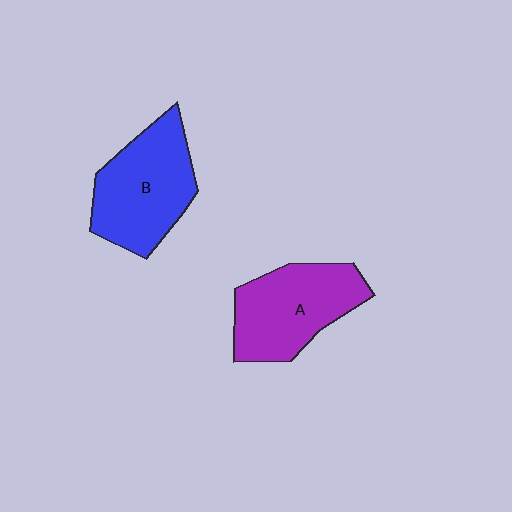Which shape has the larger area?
Shape B (blue).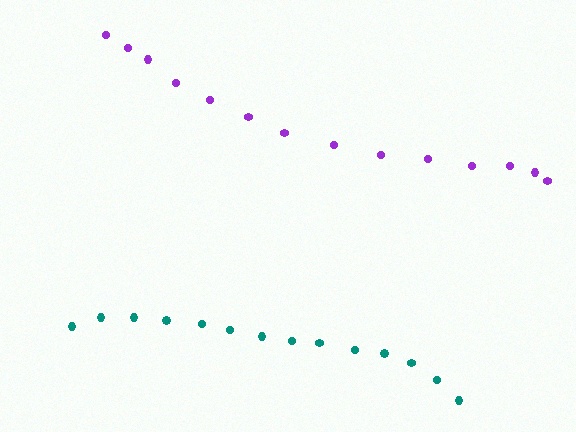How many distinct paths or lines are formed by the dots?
There are 2 distinct paths.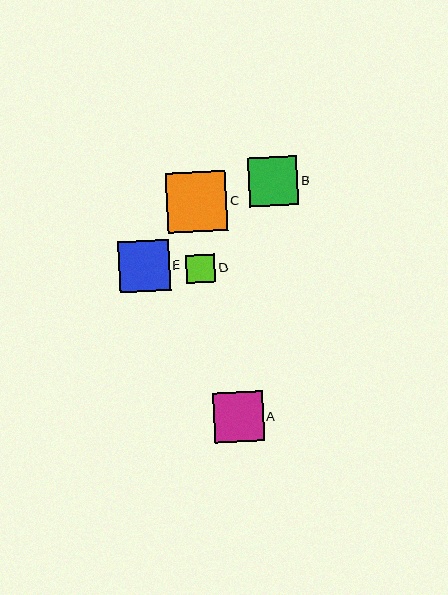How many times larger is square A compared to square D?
Square A is approximately 1.7 times the size of square D.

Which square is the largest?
Square C is the largest with a size of approximately 60 pixels.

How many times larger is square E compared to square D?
Square E is approximately 1.8 times the size of square D.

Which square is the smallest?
Square D is the smallest with a size of approximately 29 pixels.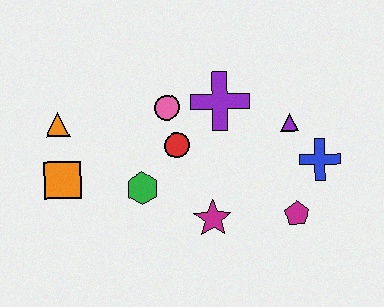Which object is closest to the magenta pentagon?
The blue cross is closest to the magenta pentagon.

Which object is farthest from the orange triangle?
The blue cross is farthest from the orange triangle.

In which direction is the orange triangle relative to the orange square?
The orange triangle is above the orange square.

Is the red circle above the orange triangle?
No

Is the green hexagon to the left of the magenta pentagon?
Yes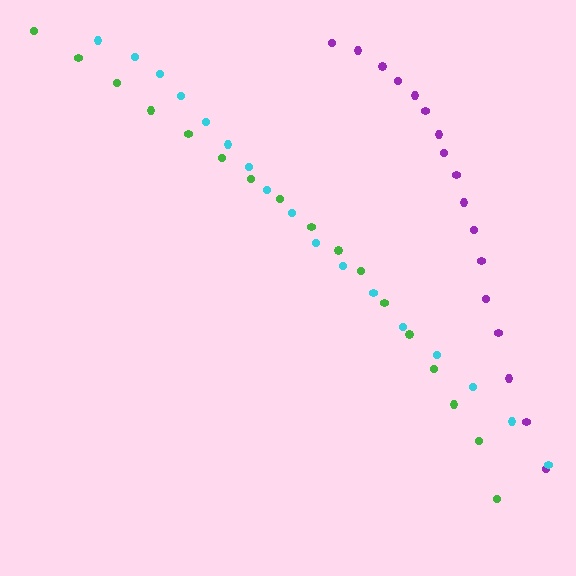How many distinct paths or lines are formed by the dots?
There are 3 distinct paths.